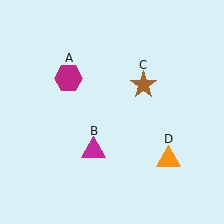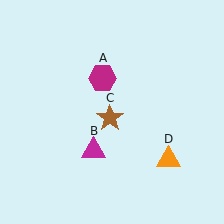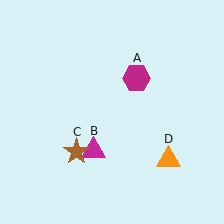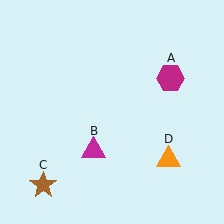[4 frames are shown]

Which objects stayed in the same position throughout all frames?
Magenta triangle (object B) and orange triangle (object D) remained stationary.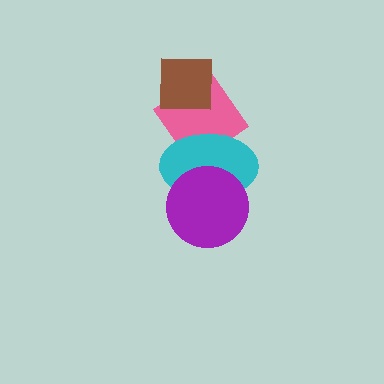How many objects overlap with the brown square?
1 object overlaps with the brown square.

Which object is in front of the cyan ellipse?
The purple circle is in front of the cyan ellipse.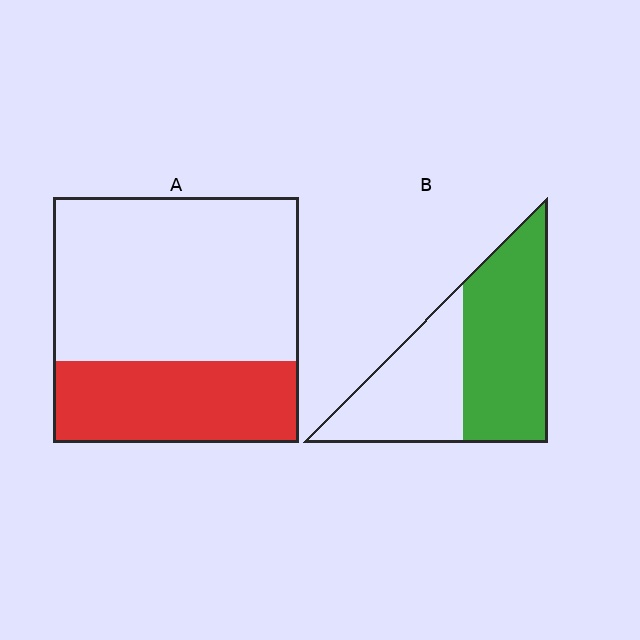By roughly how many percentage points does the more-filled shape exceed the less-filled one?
By roughly 25 percentage points (B over A).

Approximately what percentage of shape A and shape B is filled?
A is approximately 35% and B is approximately 55%.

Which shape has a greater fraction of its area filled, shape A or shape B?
Shape B.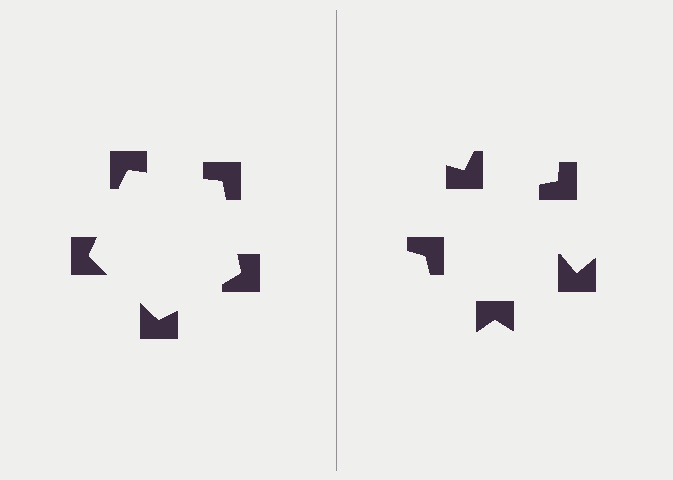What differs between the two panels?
The notched squares are positioned identically on both sides; only the wedge orientations differ. On the left they align to a pentagon; on the right they are misaligned.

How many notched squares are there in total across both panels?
10 — 5 on each side.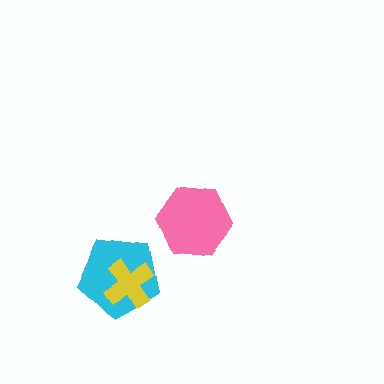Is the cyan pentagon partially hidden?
Yes, it is partially covered by another shape.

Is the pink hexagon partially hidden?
No, no other shape covers it.